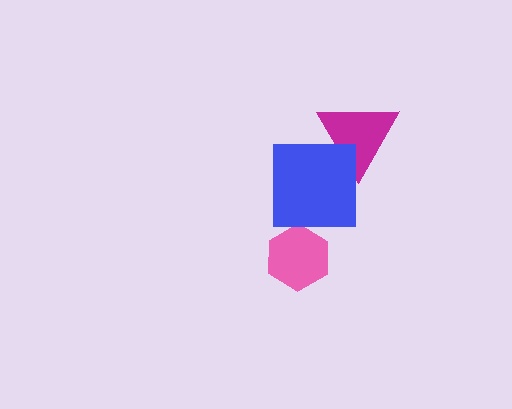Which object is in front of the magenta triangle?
The blue square is in front of the magenta triangle.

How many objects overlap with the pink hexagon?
0 objects overlap with the pink hexagon.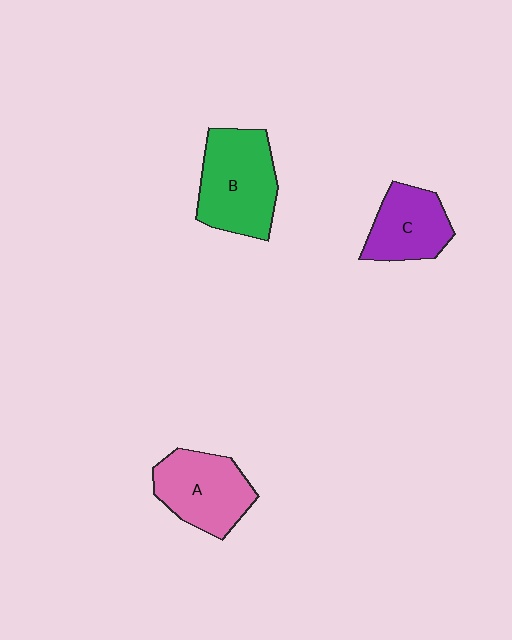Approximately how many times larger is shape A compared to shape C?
Approximately 1.2 times.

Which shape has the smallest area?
Shape C (purple).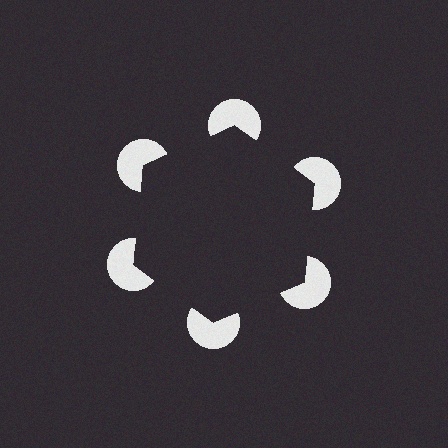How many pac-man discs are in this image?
There are 6 — one at each vertex of the illusory hexagon.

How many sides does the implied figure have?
6 sides.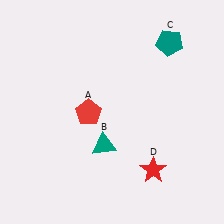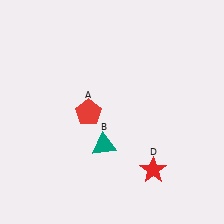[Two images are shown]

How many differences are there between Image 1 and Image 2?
There is 1 difference between the two images.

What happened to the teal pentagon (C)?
The teal pentagon (C) was removed in Image 2. It was in the top-right area of Image 1.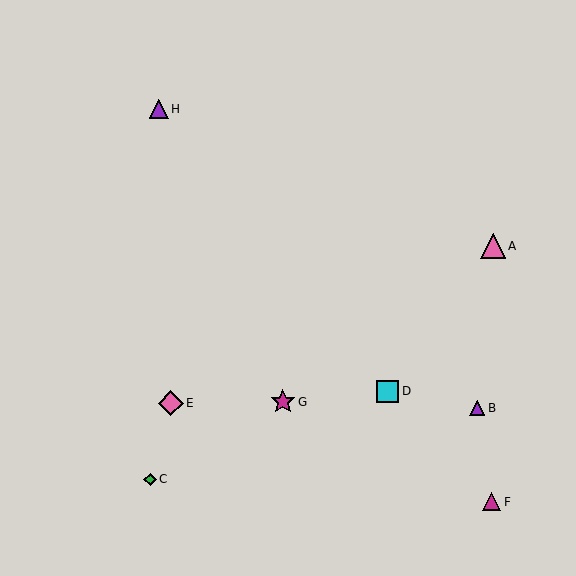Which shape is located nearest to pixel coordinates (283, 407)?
The magenta star (labeled G) at (283, 402) is nearest to that location.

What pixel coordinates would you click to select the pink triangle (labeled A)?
Click at (493, 246) to select the pink triangle A.